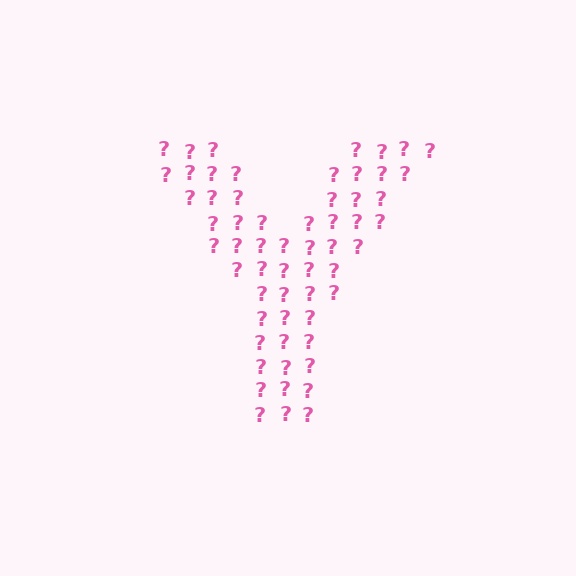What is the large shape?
The large shape is the letter Y.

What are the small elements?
The small elements are question marks.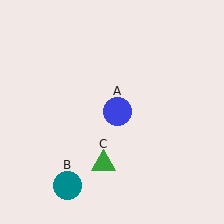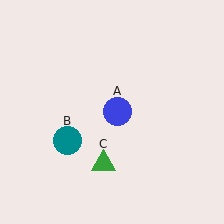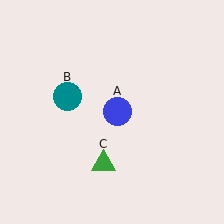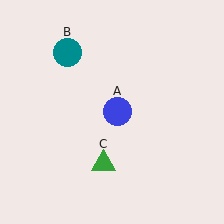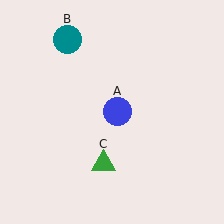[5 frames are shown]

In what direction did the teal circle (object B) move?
The teal circle (object B) moved up.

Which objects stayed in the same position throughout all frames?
Blue circle (object A) and green triangle (object C) remained stationary.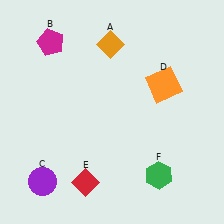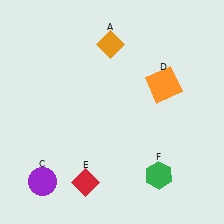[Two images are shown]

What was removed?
The magenta pentagon (B) was removed in Image 2.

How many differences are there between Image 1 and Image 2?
There is 1 difference between the two images.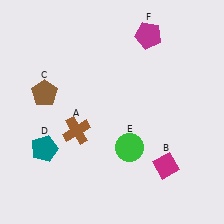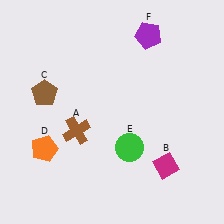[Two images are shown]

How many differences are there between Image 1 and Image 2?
There are 2 differences between the two images.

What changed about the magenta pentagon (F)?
In Image 1, F is magenta. In Image 2, it changed to purple.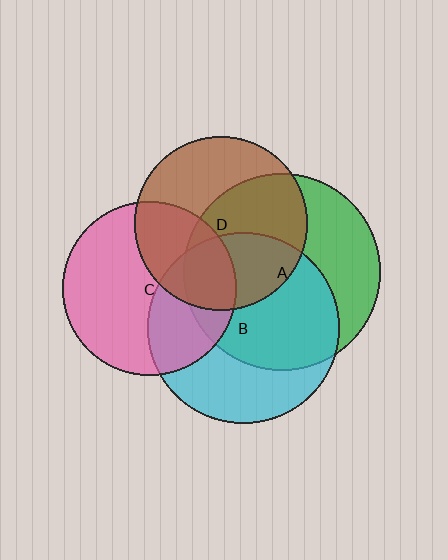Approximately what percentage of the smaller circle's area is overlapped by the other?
Approximately 35%.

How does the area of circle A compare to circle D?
Approximately 1.3 times.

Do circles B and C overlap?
Yes.